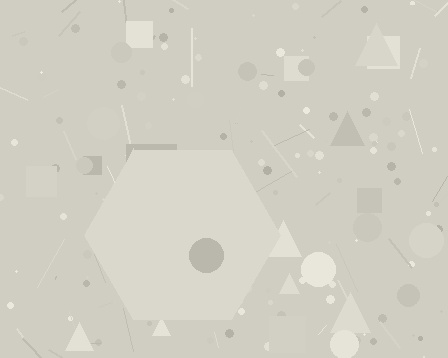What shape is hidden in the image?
A hexagon is hidden in the image.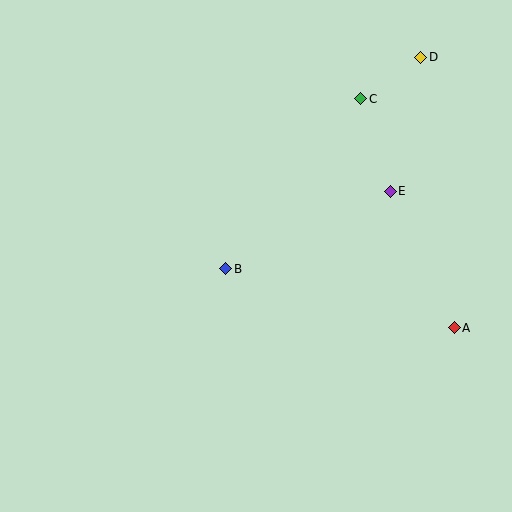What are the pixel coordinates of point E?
Point E is at (390, 191).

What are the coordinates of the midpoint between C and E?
The midpoint between C and E is at (375, 145).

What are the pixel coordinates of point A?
Point A is at (454, 328).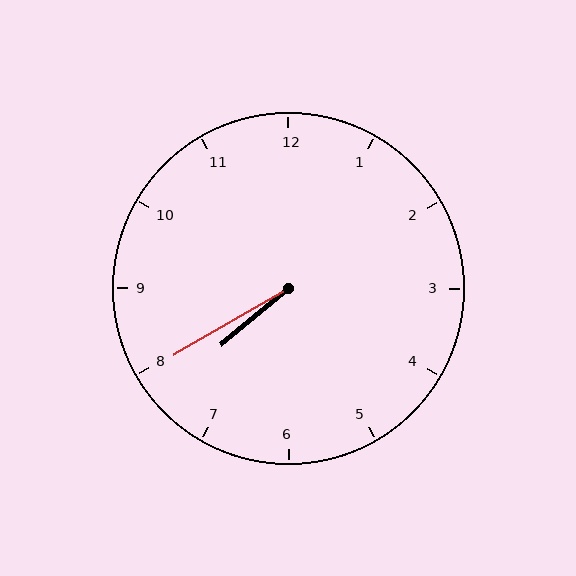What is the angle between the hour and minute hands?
Approximately 10 degrees.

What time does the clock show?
7:40.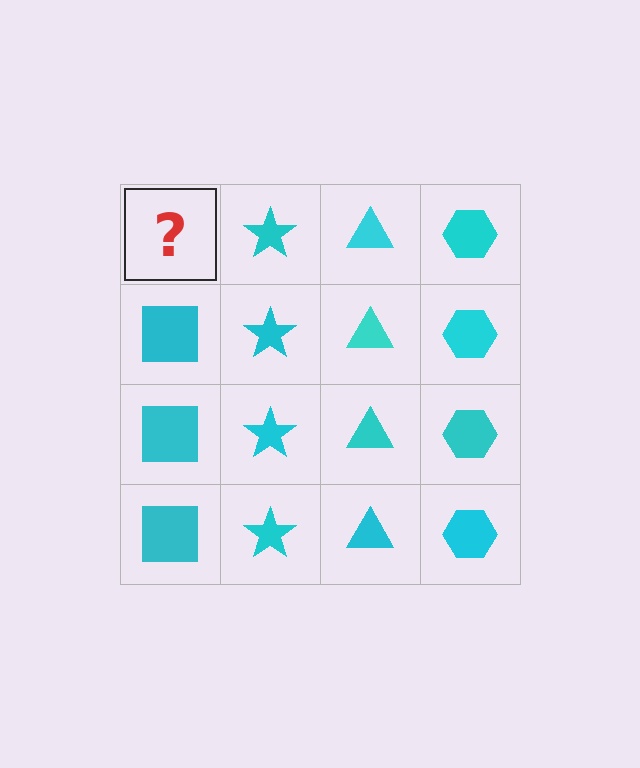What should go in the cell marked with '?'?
The missing cell should contain a cyan square.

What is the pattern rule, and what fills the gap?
The rule is that each column has a consistent shape. The gap should be filled with a cyan square.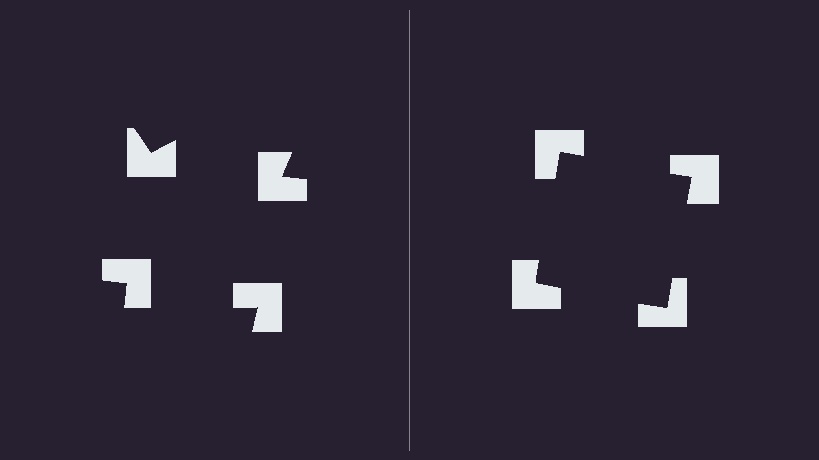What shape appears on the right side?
An illusory square.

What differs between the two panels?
The notched squares are positioned identically on both sides; only the wedge orientations differ. On the right they align to a square; on the left they are misaligned.